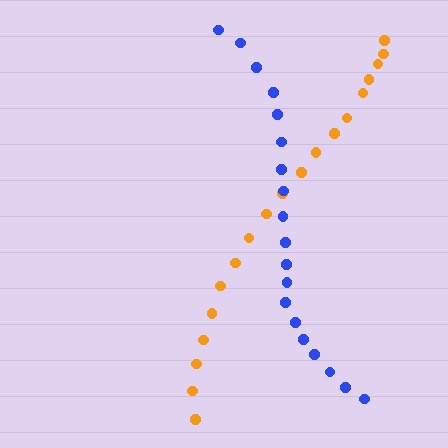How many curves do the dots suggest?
There are 2 distinct paths.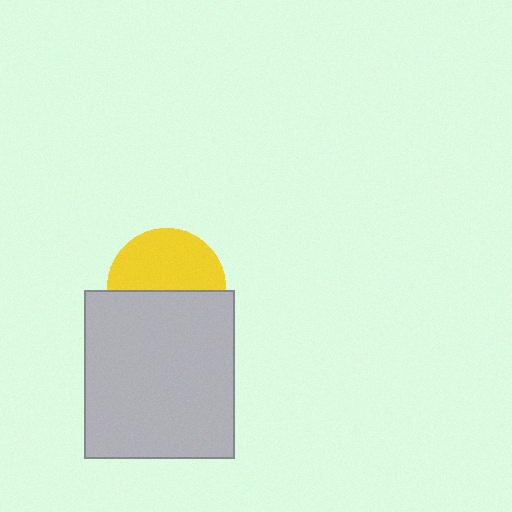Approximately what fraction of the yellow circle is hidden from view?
Roughly 48% of the yellow circle is hidden behind the light gray rectangle.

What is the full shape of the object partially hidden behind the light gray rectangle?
The partially hidden object is a yellow circle.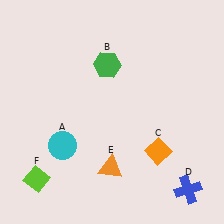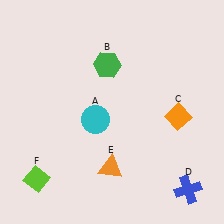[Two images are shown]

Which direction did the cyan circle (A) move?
The cyan circle (A) moved right.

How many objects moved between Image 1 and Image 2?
2 objects moved between the two images.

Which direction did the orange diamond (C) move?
The orange diamond (C) moved up.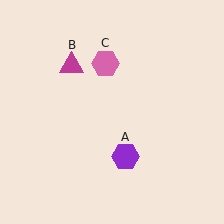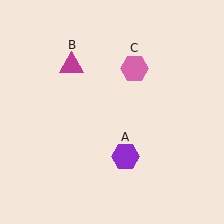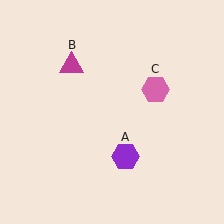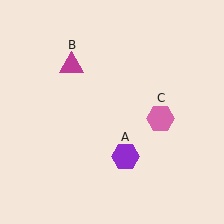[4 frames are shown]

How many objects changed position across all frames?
1 object changed position: pink hexagon (object C).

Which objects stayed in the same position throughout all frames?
Purple hexagon (object A) and magenta triangle (object B) remained stationary.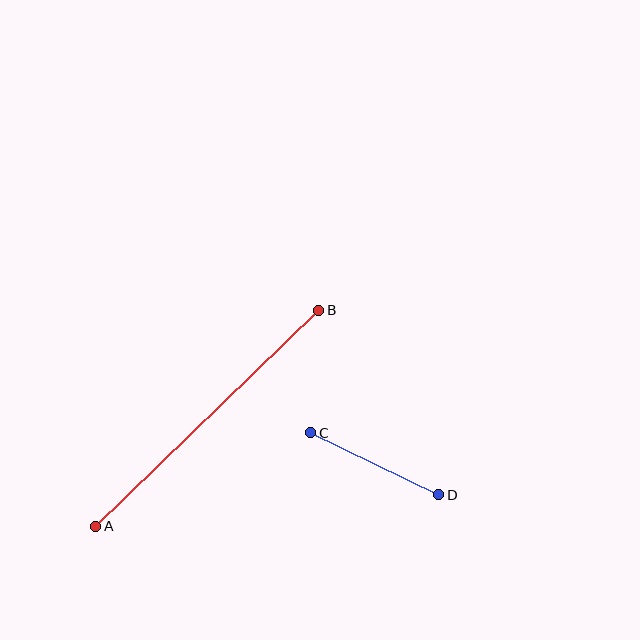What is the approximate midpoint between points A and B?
The midpoint is at approximately (207, 418) pixels.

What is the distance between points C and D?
The distance is approximately 142 pixels.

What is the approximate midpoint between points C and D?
The midpoint is at approximately (375, 464) pixels.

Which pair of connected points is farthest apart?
Points A and B are farthest apart.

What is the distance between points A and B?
The distance is approximately 310 pixels.